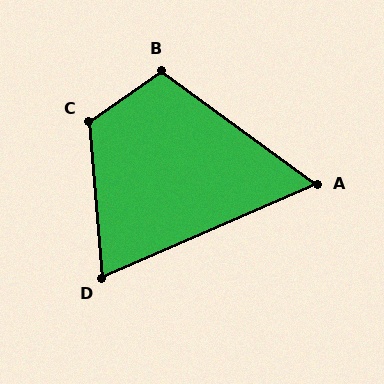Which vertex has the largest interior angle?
C, at approximately 120 degrees.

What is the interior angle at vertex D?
Approximately 71 degrees (acute).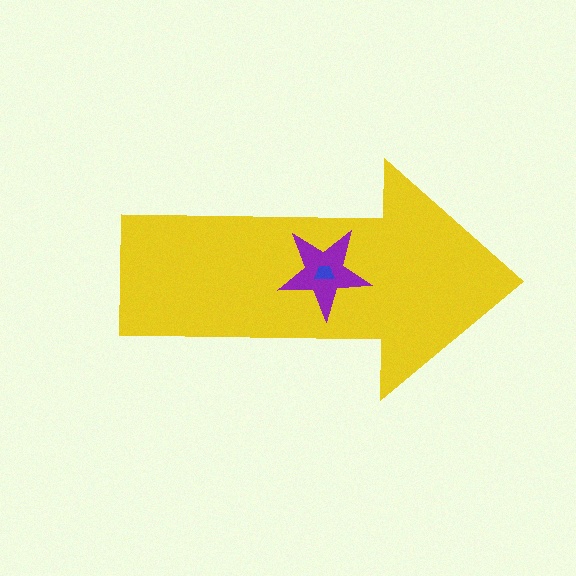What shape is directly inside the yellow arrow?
The purple star.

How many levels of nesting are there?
3.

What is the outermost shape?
The yellow arrow.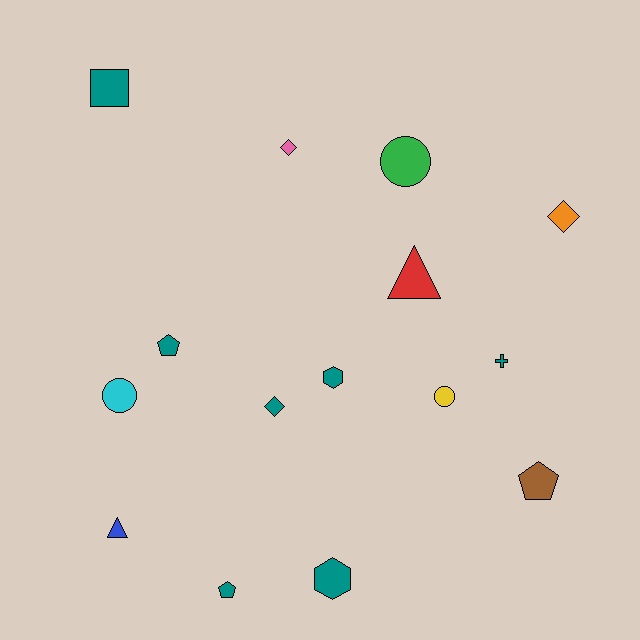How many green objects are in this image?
There is 1 green object.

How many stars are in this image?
There are no stars.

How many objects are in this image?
There are 15 objects.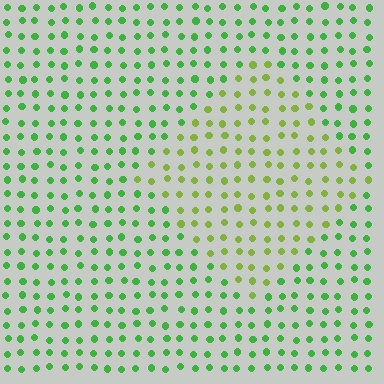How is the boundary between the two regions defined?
The boundary is defined purely by a slight shift in hue (about 35 degrees). Spacing, size, and orientation are identical on both sides.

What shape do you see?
I see a diamond.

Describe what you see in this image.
The image is filled with small green elements in a uniform arrangement. A diamond-shaped region is visible where the elements are tinted to a slightly different hue, forming a subtle color boundary.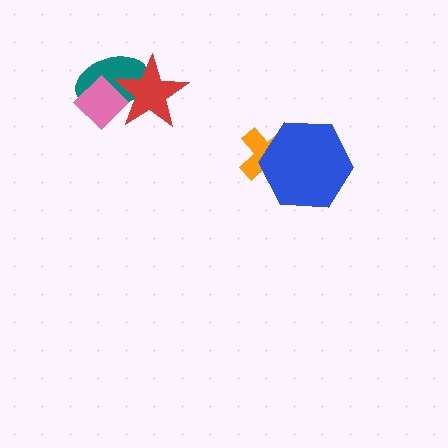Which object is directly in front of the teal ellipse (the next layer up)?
The pink diamond is directly in front of the teal ellipse.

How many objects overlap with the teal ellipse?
2 objects overlap with the teal ellipse.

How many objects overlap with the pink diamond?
2 objects overlap with the pink diamond.